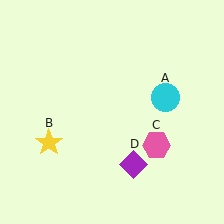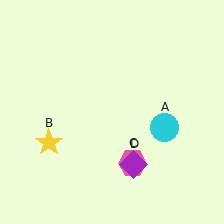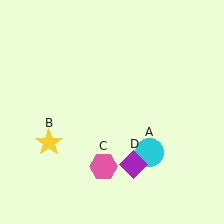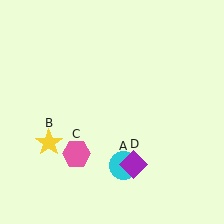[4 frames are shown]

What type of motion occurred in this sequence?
The cyan circle (object A), pink hexagon (object C) rotated clockwise around the center of the scene.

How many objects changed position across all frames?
2 objects changed position: cyan circle (object A), pink hexagon (object C).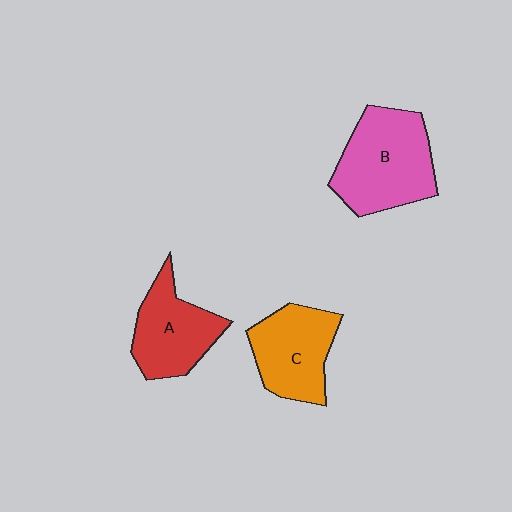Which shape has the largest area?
Shape B (pink).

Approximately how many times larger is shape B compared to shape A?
Approximately 1.3 times.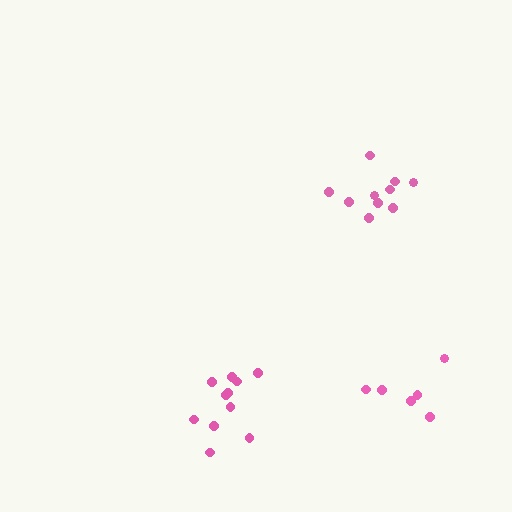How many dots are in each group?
Group 1: 6 dots, Group 2: 10 dots, Group 3: 11 dots (27 total).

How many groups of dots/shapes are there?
There are 3 groups.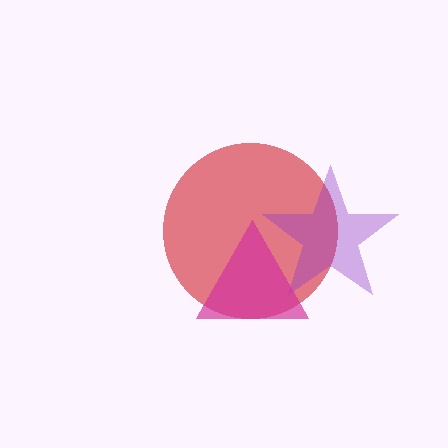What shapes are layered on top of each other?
The layered shapes are: a red circle, a purple star, a magenta triangle.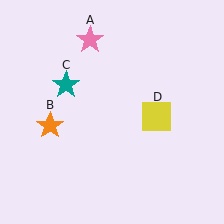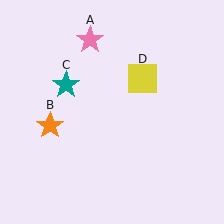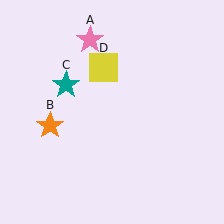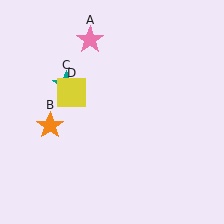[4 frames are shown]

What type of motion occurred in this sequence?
The yellow square (object D) rotated counterclockwise around the center of the scene.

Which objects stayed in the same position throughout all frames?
Pink star (object A) and orange star (object B) and teal star (object C) remained stationary.